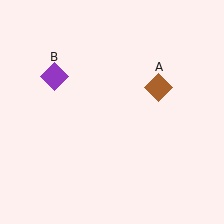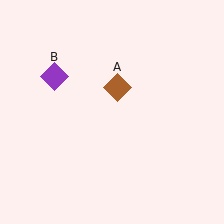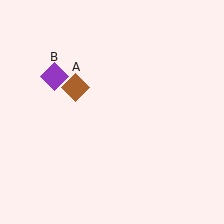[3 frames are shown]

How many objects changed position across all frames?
1 object changed position: brown diamond (object A).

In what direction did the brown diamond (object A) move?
The brown diamond (object A) moved left.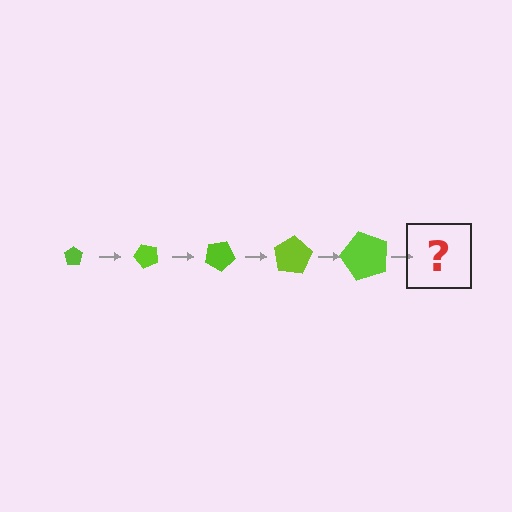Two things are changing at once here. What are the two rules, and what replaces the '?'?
The two rules are that the pentagon grows larger each step and it rotates 50 degrees each step. The '?' should be a pentagon, larger than the previous one and rotated 250 degrees from the start.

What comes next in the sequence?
The next element should be a pentagon, larger than the previous one and rotated 250 degrees from the start.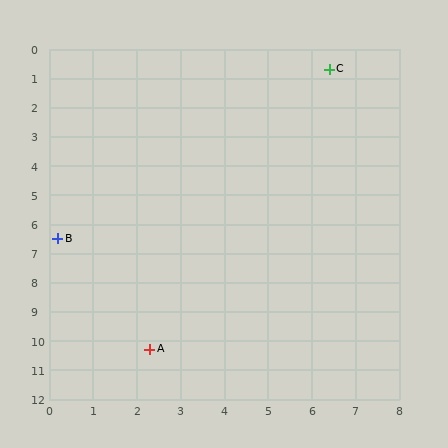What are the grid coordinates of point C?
Point C is at approximately (6.4, 0.7).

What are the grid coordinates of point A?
Point A is at approximately (2.3, 10.3).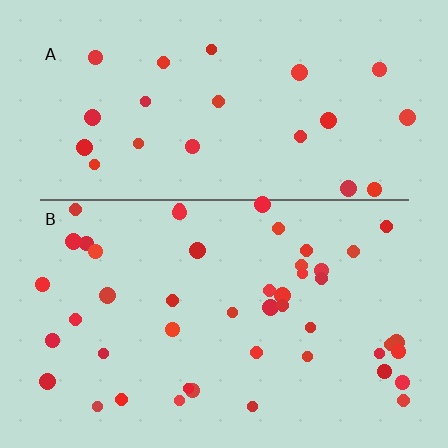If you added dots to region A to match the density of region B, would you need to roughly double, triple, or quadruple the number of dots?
Approximately double.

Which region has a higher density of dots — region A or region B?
B (the bottom).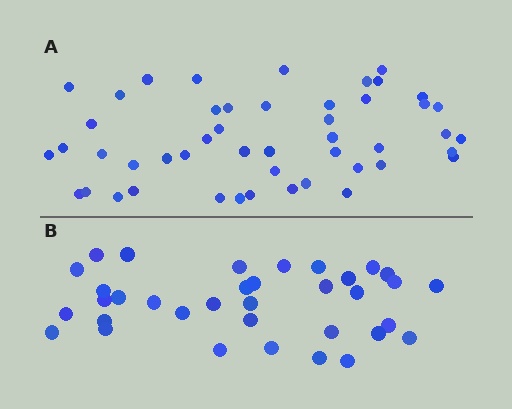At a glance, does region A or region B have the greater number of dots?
Region A (the top region) has more dots.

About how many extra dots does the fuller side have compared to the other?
Region A has approximately 15 more dots than region B.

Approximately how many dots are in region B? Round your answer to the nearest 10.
About 40 dots. (The exact count is 35, which rounds to 40.)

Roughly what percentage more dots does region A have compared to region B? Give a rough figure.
About 35% more.